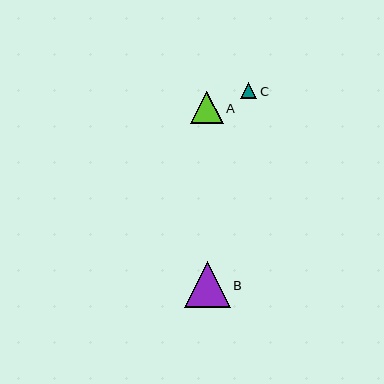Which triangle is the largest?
Triangle B is the largest with a size of approximately 46 pixels.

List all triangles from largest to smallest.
From largest to smallest: B, A, C.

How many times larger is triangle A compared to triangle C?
Triangle A is approximately 2.0 times the size of triangle C.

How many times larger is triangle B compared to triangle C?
Triangle B is approximately 2.9 times the size of triangle C.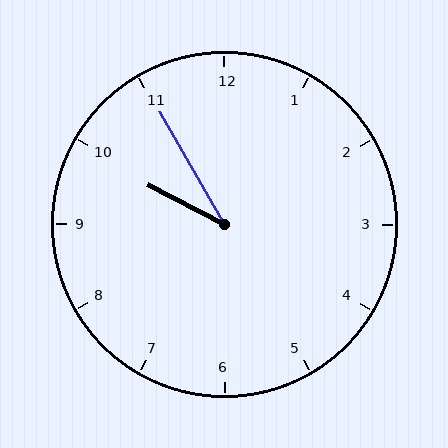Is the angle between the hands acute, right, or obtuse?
It is acute.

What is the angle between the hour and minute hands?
Approximately 32 degrees.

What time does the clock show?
9:55.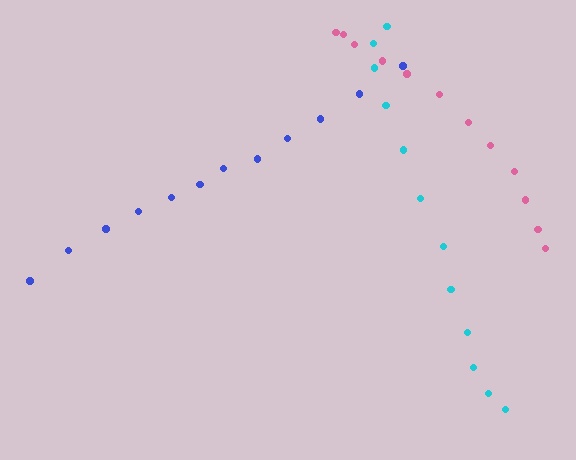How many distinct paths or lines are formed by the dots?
There are 3 distinct paths.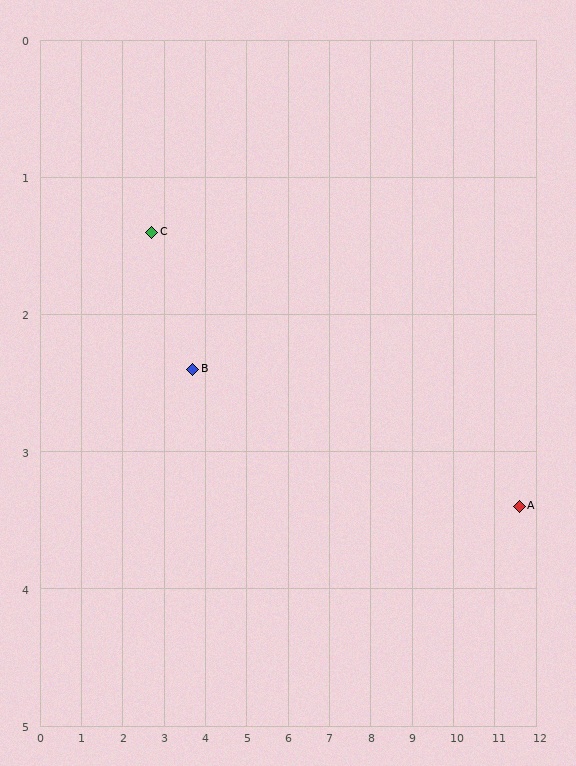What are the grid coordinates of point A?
Point A is at approximately (11.6, 3.4).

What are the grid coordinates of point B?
Point B is at approximately (3.7, 2.4).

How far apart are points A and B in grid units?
Points A and B are about 8.0 grid units apart.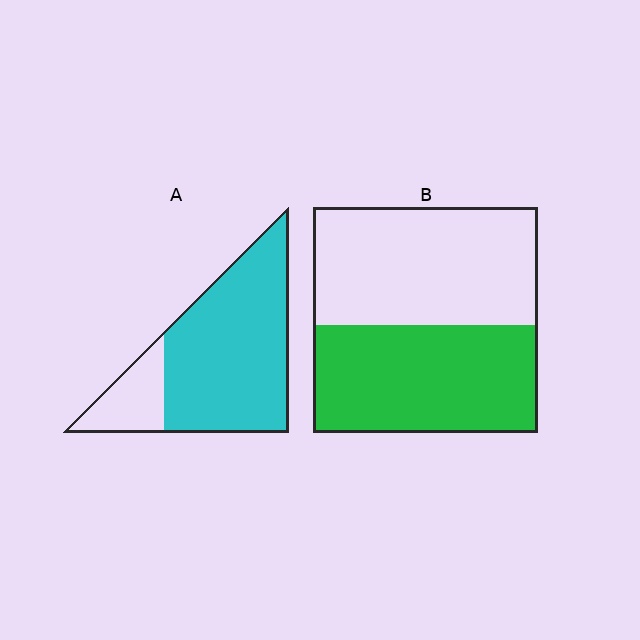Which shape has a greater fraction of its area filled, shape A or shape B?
Shape A.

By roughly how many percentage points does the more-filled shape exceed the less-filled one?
By roughly 30 percentage points (A over B).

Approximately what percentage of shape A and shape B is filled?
A is approximately 80% and B is approximately 50%.